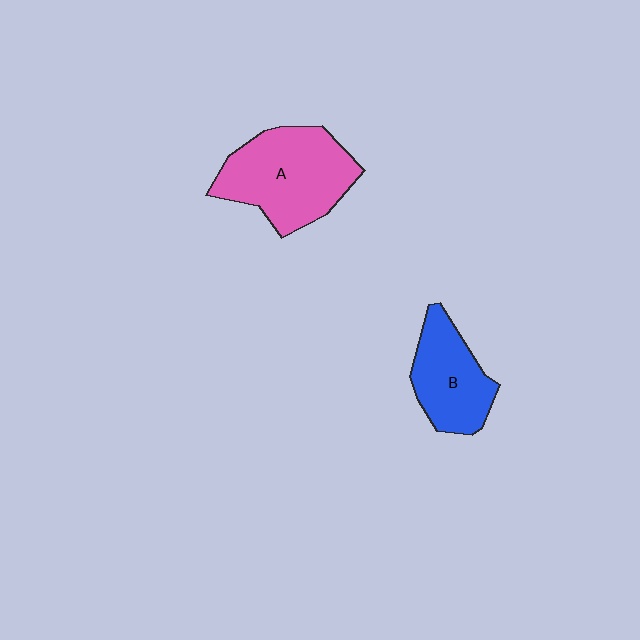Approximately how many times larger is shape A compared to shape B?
Approximately 1.5 times.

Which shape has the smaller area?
Shape B (blue).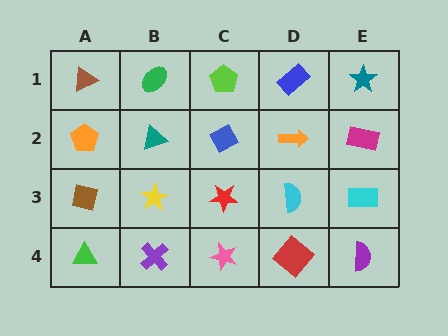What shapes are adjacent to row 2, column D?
A blue rectangle (row 1, column D), a cyan semicircle (row 3, column D), a blue diamond (row 2, column C), a magenta rectangle (row 2, column E).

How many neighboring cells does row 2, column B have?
4.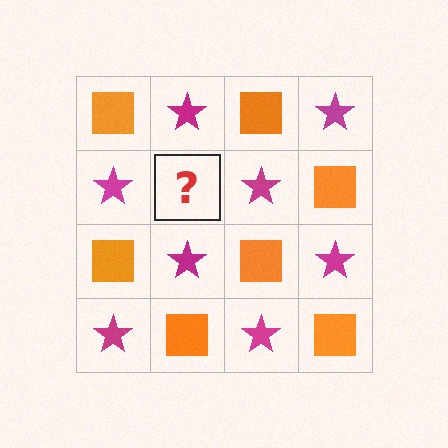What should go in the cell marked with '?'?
The missing cell should contain an orange square.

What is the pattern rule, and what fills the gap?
The rule is that it alternates orange square and magenta star in a checkerboard pattern. The gap should be filled with an orange square.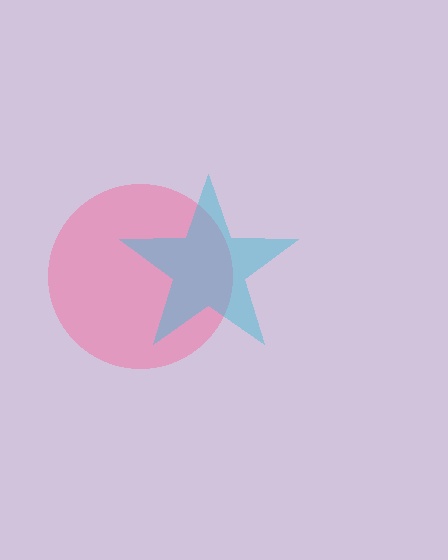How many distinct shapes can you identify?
There are 2 distinct shapes: a pink circle, a cyan star.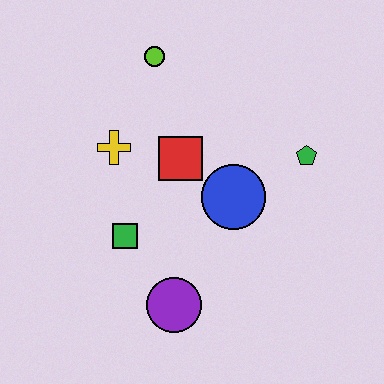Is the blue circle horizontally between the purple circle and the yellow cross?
No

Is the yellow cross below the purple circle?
No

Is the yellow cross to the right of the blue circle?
No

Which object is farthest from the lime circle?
The purple circle is farthest from the lime circle.